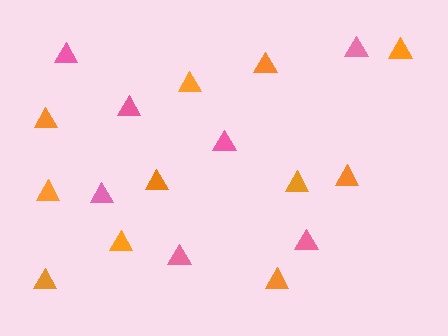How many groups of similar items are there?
There are 2 groups: one group of pink triangles (7) and one group of orange triangles (11).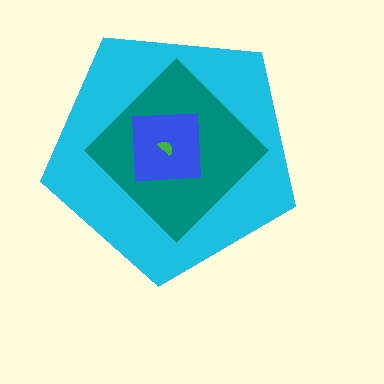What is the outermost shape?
The cyan pentagon.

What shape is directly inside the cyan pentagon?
The teal diamond.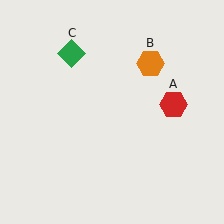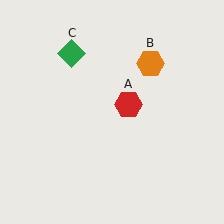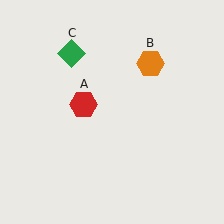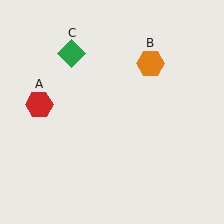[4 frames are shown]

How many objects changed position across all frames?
1 object changed position: red hexagon (object A).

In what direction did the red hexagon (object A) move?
The red hexagon (object A) moved left.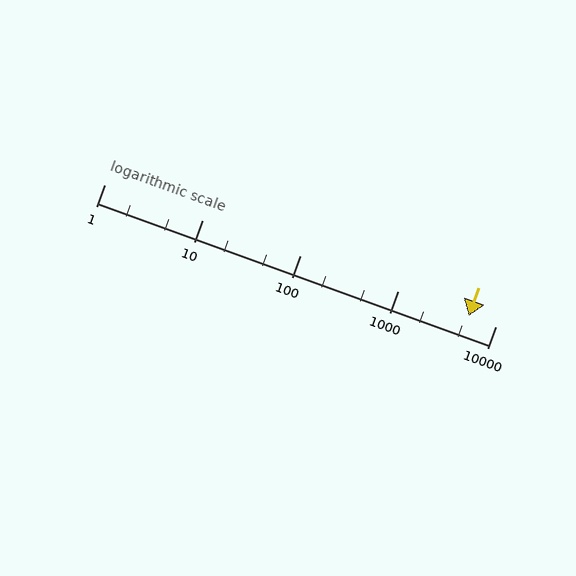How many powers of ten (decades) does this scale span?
The scale spans 4 decades, from 1 to 10000.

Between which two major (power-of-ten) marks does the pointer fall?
The pointer is between 1000 and 10000.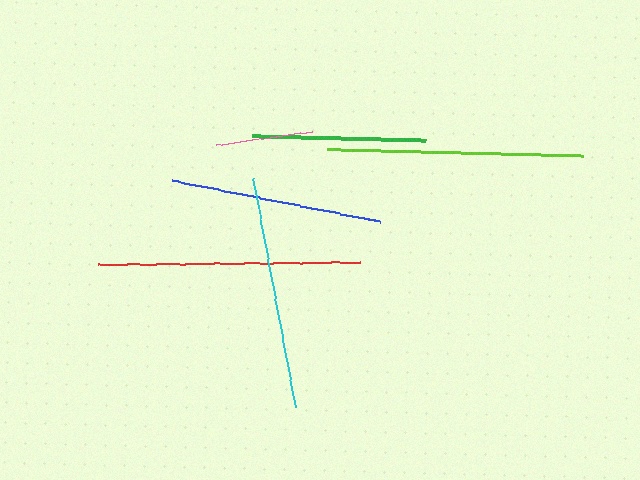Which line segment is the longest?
The red line is the longest at approximately 262 pixels.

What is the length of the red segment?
The red segment is approximately 262 pixels long.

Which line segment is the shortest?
The pink line is the shortest at approximately 96 pixels.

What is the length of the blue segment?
The blue segment is approximately 212 pixels long.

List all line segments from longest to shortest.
From longest to shortest: red, lime, cyan, blue, green, pink.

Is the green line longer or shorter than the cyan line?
The cyan line is longer than the green line.